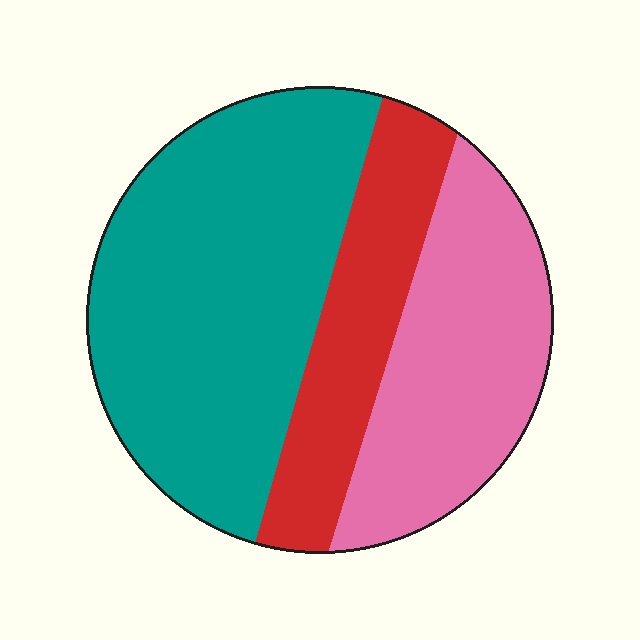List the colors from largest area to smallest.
From largest to smallest: teal, pink, red.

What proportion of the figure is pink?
Pink covers around 30% of the figure.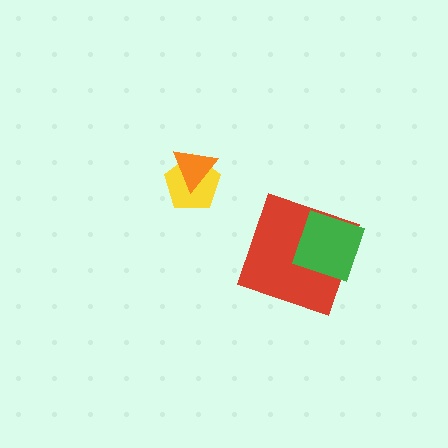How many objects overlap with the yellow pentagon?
1 object overlaps with the yellow pentagon.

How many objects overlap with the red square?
1 object overlaps with the red square.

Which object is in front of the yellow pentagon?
The orange triangle is in front of the yellow pentagon.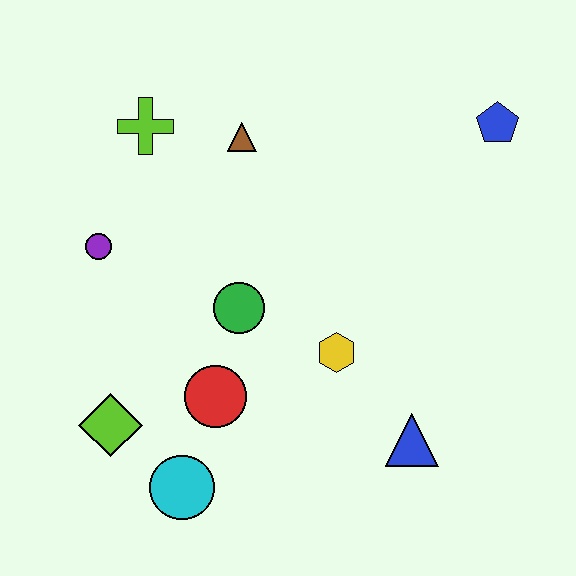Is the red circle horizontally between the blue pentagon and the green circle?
No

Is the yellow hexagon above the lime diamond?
Yes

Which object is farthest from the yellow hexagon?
The lime cross is farthest from the yellow hexagon.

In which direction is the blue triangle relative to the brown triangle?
The blue triangle is below the brown triangle.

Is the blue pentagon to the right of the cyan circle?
Yes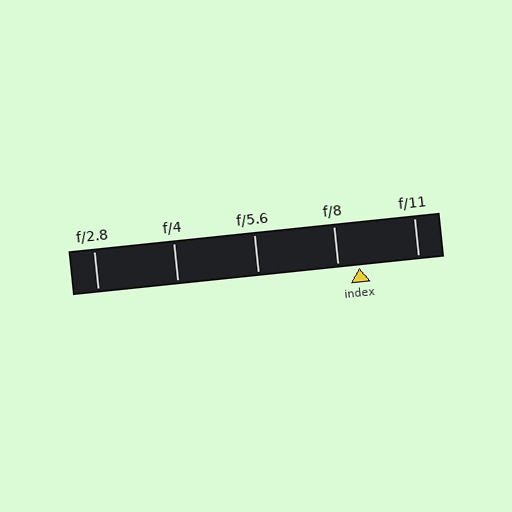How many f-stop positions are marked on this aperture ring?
There are 5 f-stop positions marked.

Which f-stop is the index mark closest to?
The index mark is closest to f/8.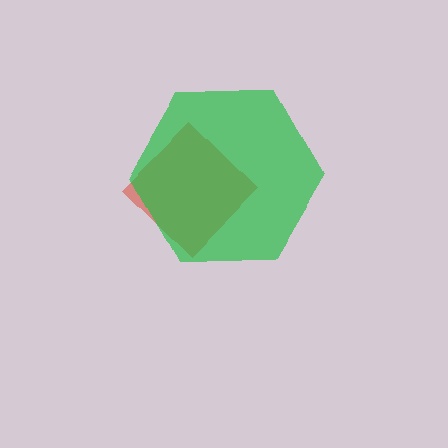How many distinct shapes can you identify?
There are 2 distinct shapes: a red diamond, a green hexagon.